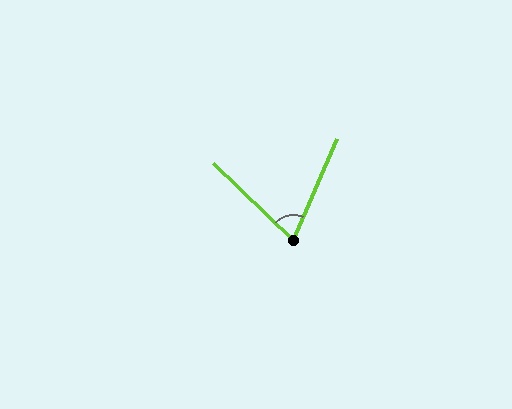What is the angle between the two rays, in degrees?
Approximately 69 degrees.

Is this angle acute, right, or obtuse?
It is acute.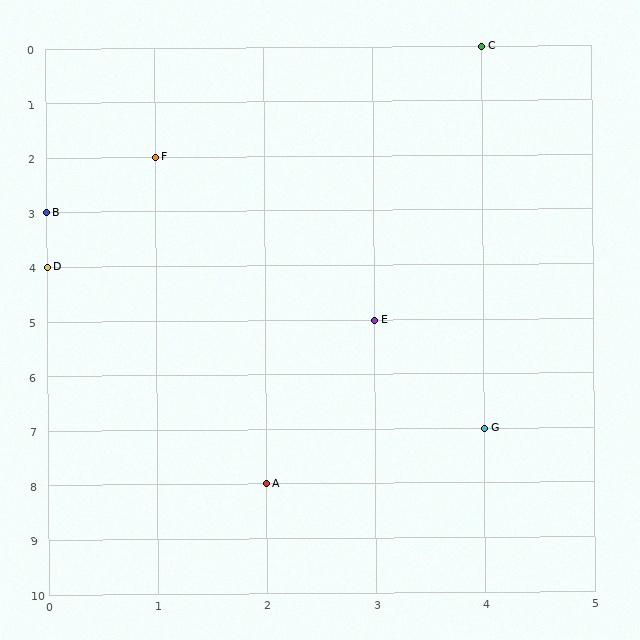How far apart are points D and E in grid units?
Points D and E are 3 columns and 1 row apart (about 3.2 grid units diagonally).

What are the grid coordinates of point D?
Point D is at grid coordinates (0, 4).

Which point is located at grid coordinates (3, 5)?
Point E is at (3, 5).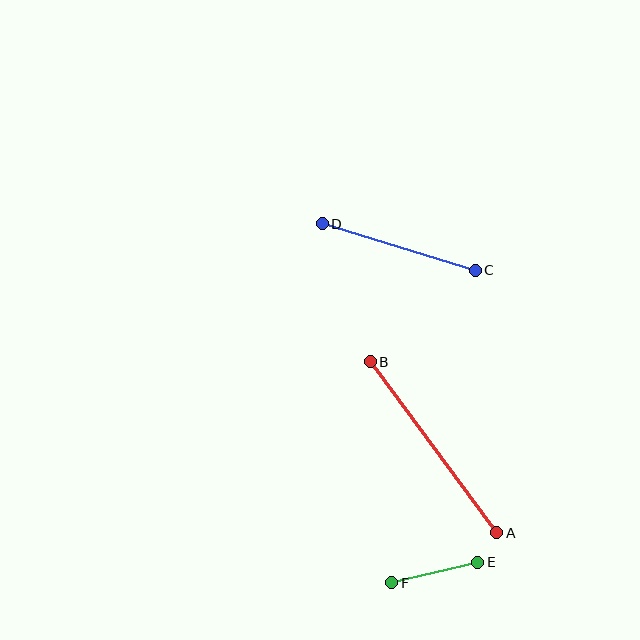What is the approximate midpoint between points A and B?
The midpoint is at approximately (433, 447) pixels.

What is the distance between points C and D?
The distance is approximately 160 pixels.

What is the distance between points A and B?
The distance is approximately 212 pixels.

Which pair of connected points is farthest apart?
Points A and B are farthest apart.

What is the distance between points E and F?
The distance is approximately 88 pixels.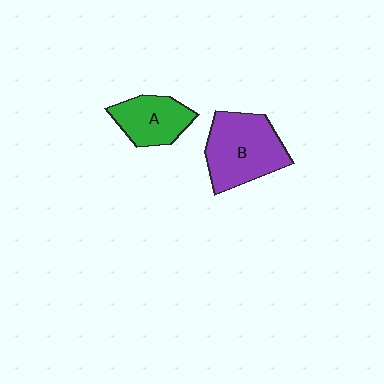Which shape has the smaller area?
Shape A (green).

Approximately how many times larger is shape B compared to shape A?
Approximately 1.5 times.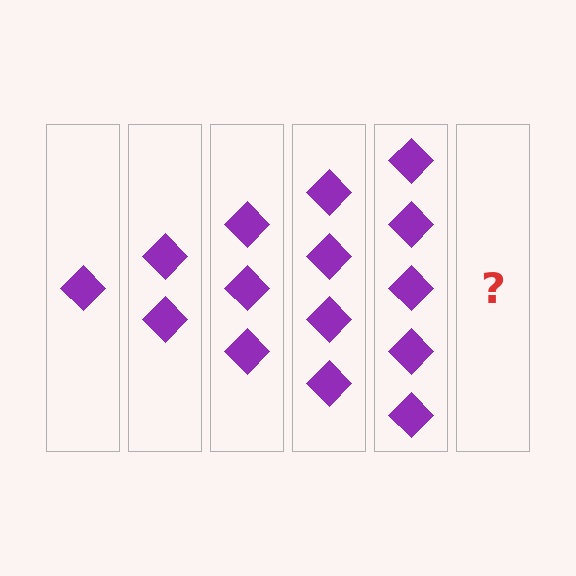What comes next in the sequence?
The next element should be 6 diamonds.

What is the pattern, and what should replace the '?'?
The pattern is that each step adds one more diamond. The '?' should be 6 diamonds.